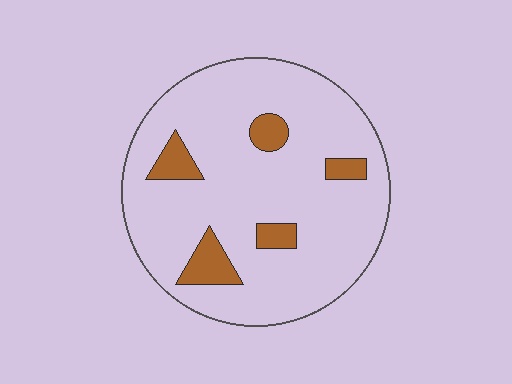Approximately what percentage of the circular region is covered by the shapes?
Approximately 10%.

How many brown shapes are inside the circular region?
5.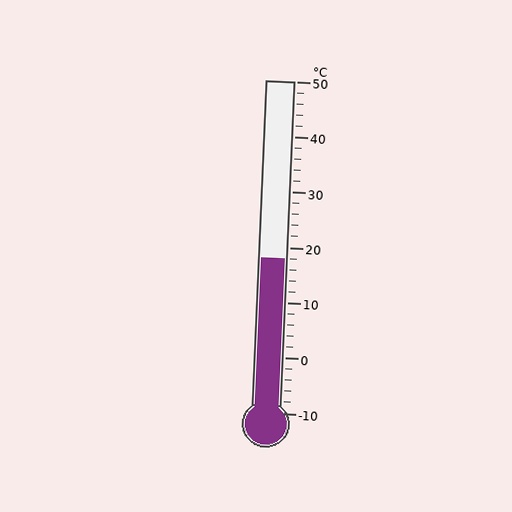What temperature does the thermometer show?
The thermometer shows approximately 18°C.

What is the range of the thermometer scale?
The thermometer scale ranges from -10°C to 50°C.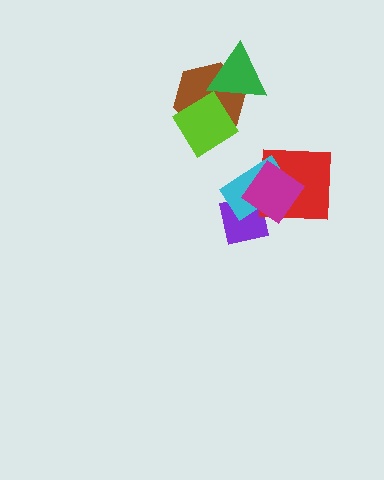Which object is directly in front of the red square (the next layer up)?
The cyan rectangle is directly in front of the red square.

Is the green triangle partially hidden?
Yes, it is partially covered by another shape.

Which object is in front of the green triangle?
The lime diamond is in front of the green triangle.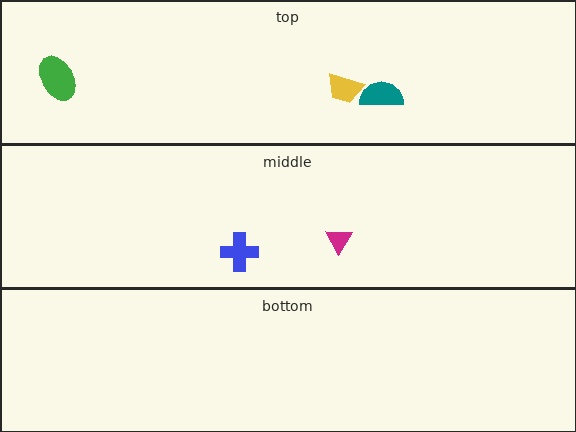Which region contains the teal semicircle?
The top region.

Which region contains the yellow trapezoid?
The top region.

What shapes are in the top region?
The yellow trapezoid, the teal semicircle, the green ellipse.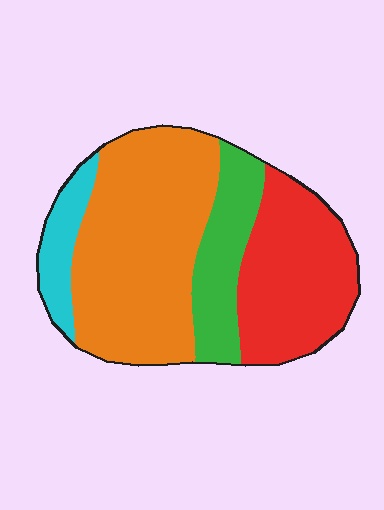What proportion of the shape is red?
Red takes up about one quarter (1/4) of the shape.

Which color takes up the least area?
Cyan, at roughly 10%.